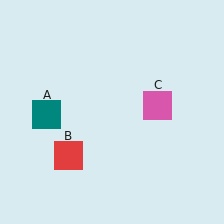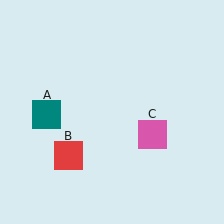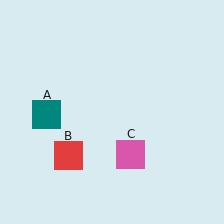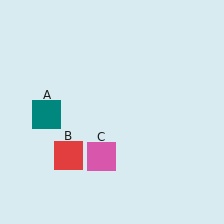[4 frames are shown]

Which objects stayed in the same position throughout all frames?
Teal square (object A) and red square (object B) remained stationary.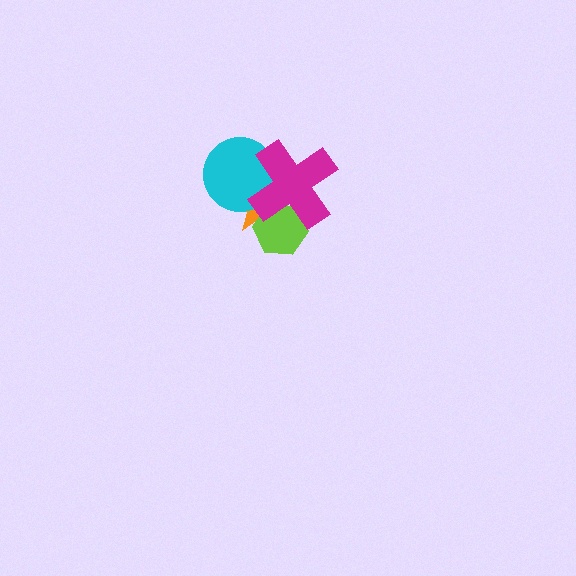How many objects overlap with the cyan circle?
2 objects overlap with the cyan circle.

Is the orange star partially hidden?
Yes, it is partially covered by another shape.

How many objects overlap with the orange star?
3 objects overlap with the orange star.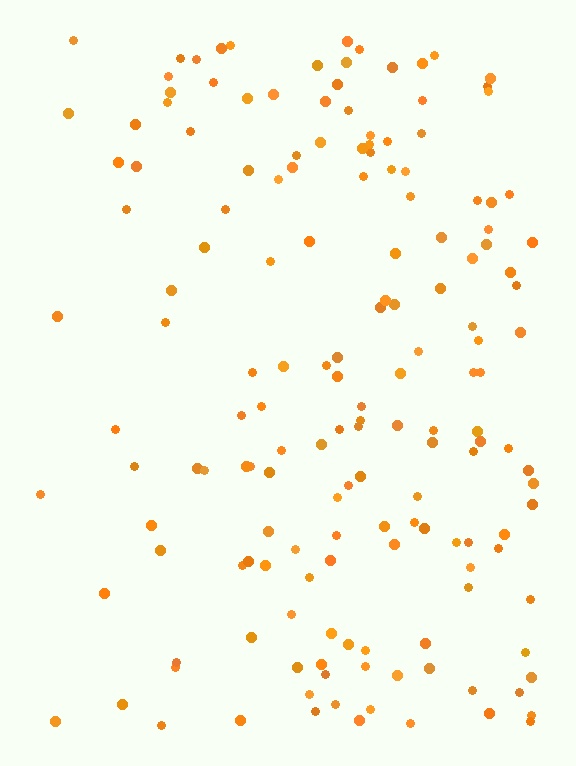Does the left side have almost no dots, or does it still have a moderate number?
Still a moderate number, just noticeably fewer than the right.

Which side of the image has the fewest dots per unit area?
The left.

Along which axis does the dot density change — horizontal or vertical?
Horizontal.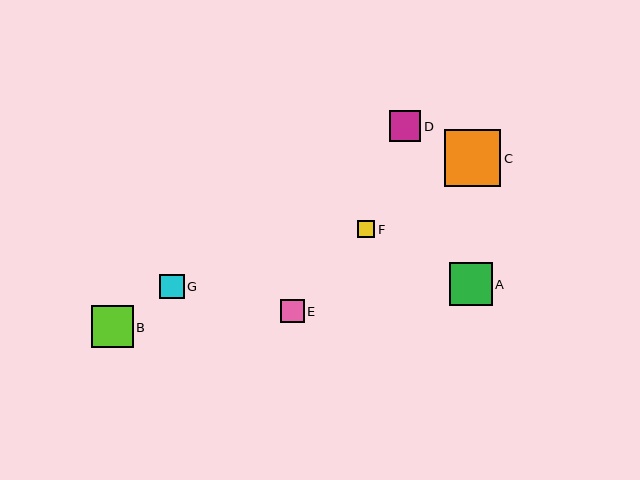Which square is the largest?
Square C is the largest with a size of approximately 57 pixels.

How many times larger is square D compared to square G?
Square D is approximately 1.3 times the size of square G.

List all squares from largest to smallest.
From largest to smallest: C, A, B, D, G, E, F.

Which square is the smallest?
Square F is the smallest with a size of approximately 17 pixels.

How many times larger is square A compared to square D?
Square A is approximately 1.4 times the size of square D.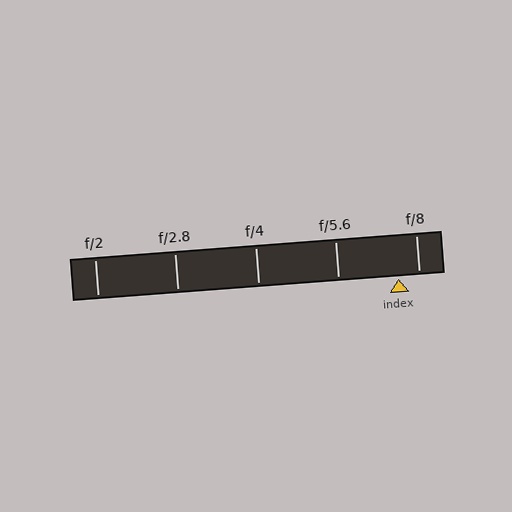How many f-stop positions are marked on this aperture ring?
There are 5 f-stop positions marked.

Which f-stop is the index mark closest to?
The index mark is closest to f/8.